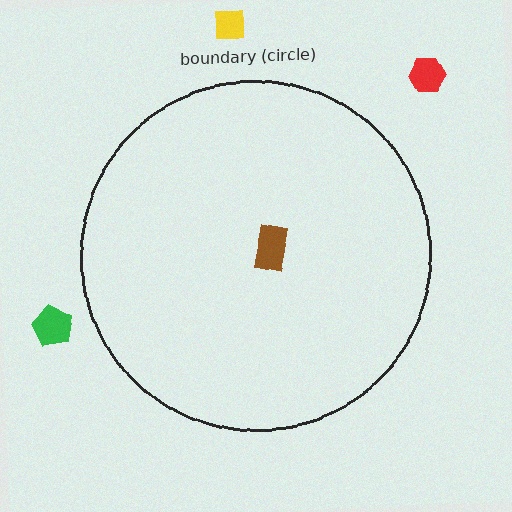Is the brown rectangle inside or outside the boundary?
Inside.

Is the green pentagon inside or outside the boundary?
Outside.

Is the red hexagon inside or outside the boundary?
Outside.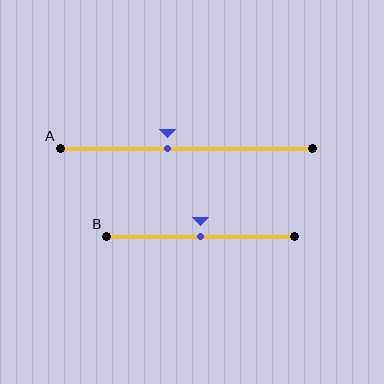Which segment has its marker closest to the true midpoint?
Segment B has its marker closest to the true midpoint.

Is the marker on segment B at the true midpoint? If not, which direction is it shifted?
Yes, the marker on segment B is at the true midpoint.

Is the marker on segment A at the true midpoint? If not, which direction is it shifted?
No, the marker on segment A is shifted to the left by about 8% of the segment length.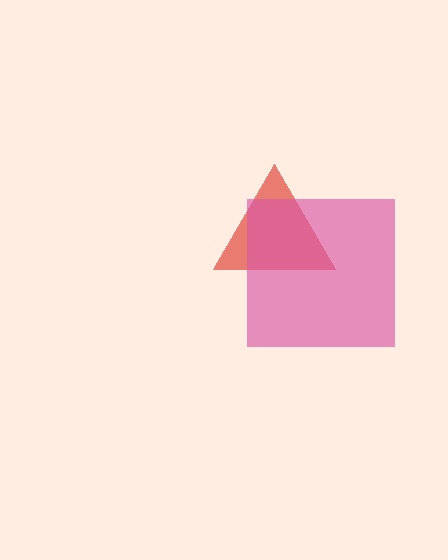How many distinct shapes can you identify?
There are 2 distinct shapes: a red triangle, a pink square.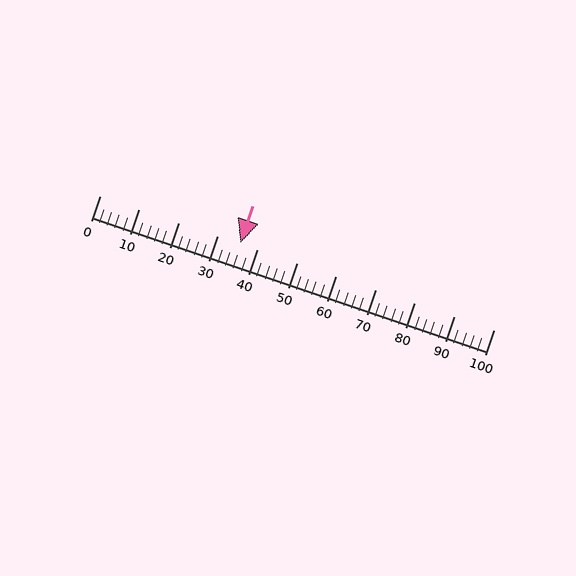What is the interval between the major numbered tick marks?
The major tick marks are spaced 10 units apart.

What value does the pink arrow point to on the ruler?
The pink arrow points to approximately 36.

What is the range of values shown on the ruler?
The ruler shows values from 0 to 100.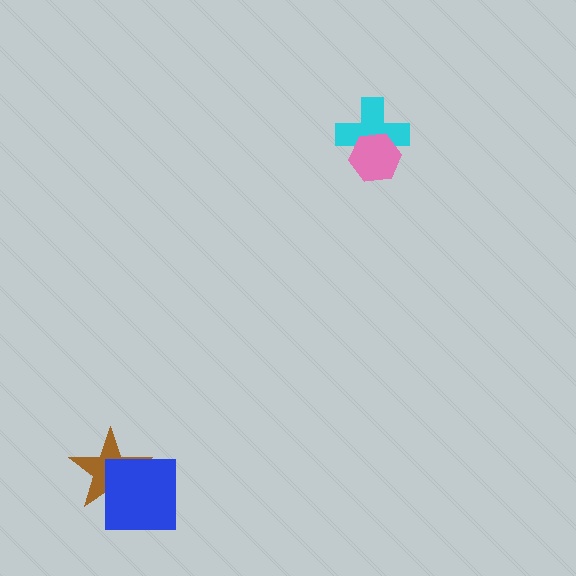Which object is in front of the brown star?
The blue square is in front of the brown star.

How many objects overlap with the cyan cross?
1 object overlaps with the cyan cross.